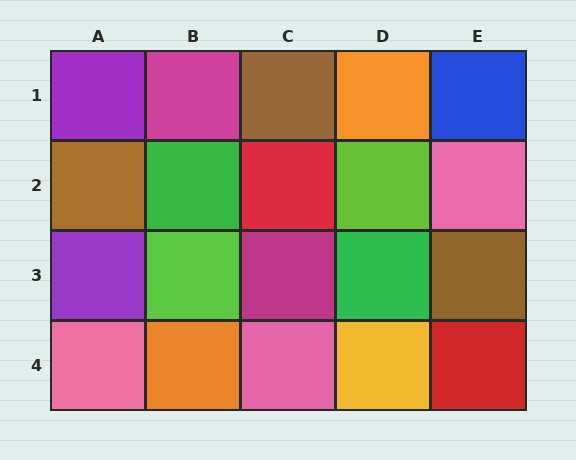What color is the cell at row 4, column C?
Pink.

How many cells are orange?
2 cells are orange.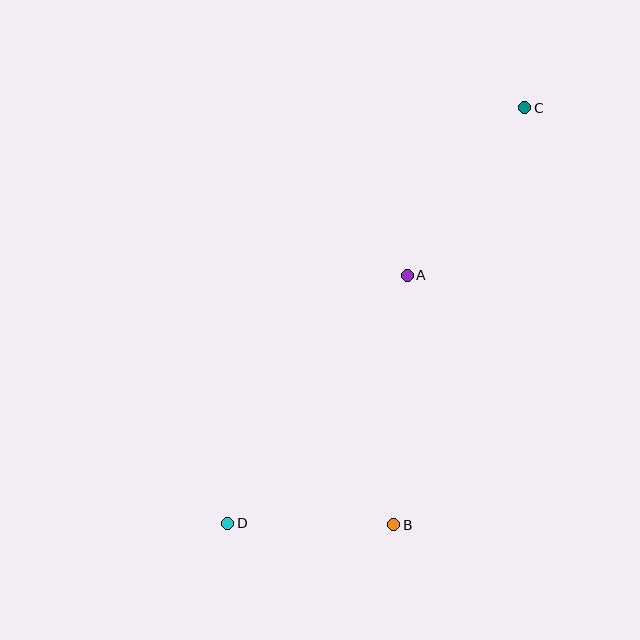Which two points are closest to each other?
Points B and D are closest to each other.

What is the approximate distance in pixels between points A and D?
The distance between A and D is approximately 306 pixels.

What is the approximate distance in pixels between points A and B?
The distance between A and B is approximately 250 pixels.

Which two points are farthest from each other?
Points C and D are farthest from each other.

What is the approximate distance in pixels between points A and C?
The distance between A and C is approximately 204 pixels.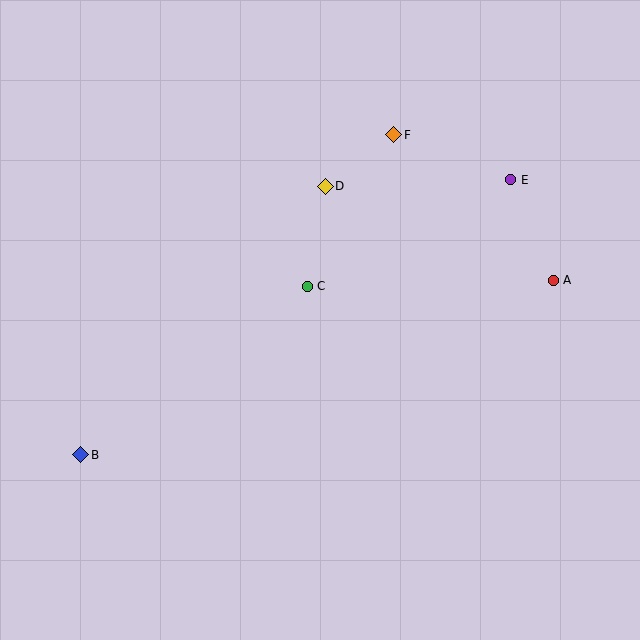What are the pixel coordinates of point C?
Point C is at (307, 286).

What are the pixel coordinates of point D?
Point D is at (325, 186).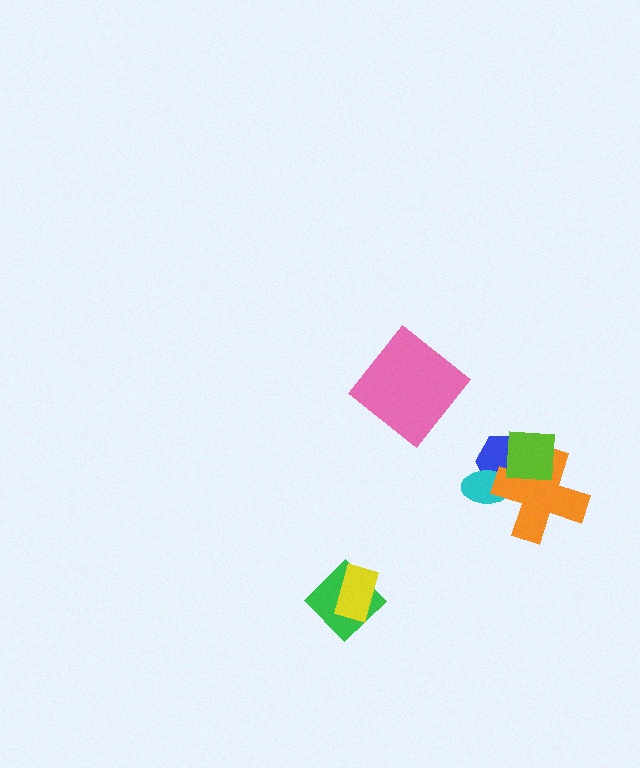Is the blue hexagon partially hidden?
Yes, it is partially covered by another shape.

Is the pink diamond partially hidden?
No, no other shape covers it.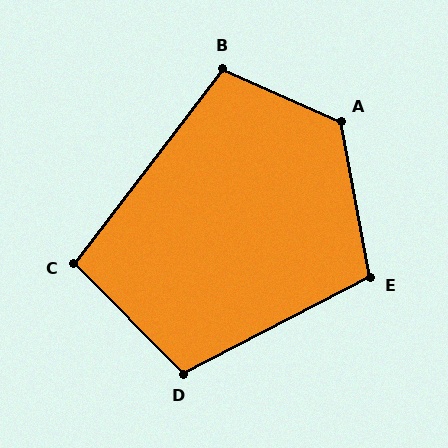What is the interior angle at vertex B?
Approximately 103 degrees (obtuse).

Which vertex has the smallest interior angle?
C, at approximately 98 degrees.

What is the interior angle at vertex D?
Approximately 108 degrees (obtuse).